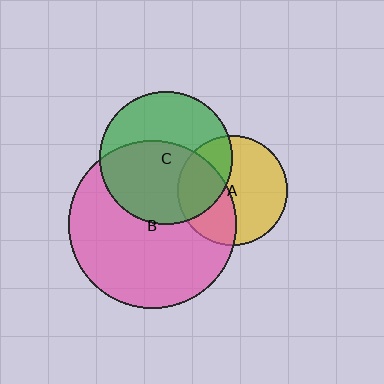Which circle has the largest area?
Circle B (pink).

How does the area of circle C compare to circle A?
Approximately 1.5 times.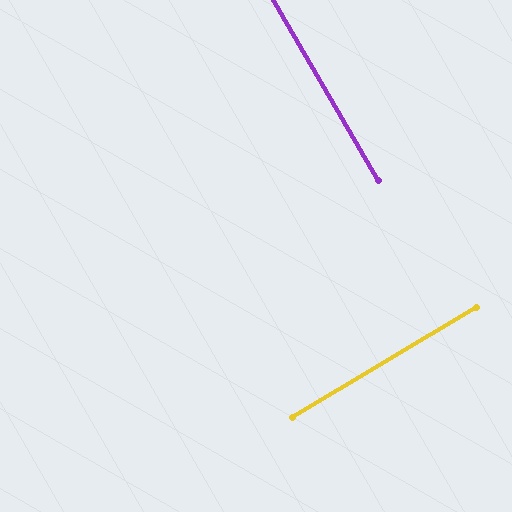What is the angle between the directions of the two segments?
Approximately 89 degrees.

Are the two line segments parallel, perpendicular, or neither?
Perpendicular — they meet at approximately 89°.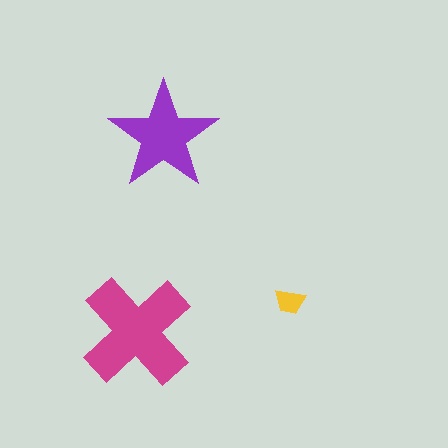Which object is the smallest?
The yellow trapezoid.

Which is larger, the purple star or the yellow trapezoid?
The purple star.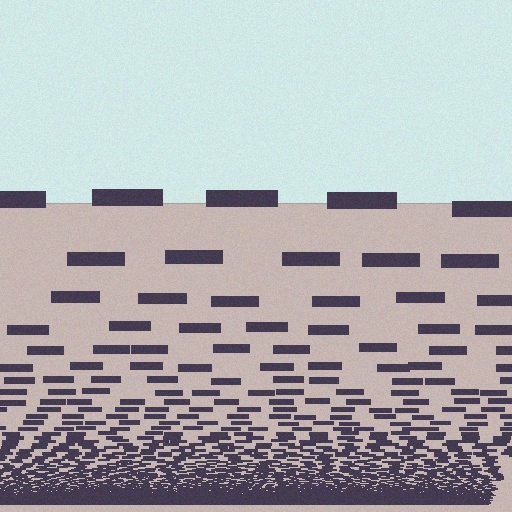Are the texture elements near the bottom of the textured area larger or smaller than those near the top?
Smaller. The gradient is inverted — elements near the bottom are smaller and denser.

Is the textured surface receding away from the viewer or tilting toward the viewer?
The surface appears to tilt toward the viewer. Texture elements get larger and sparser toward the top.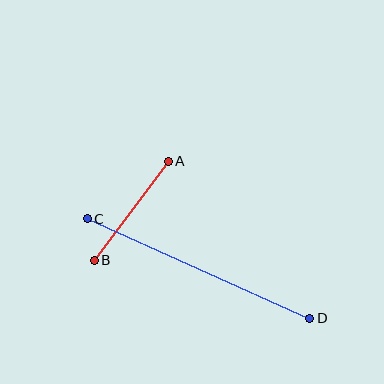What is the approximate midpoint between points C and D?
The midpoint is at approximately (199, 269) pixels.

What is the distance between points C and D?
The distance is approximately 244 pixels.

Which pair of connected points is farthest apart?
Points C and D are farthest apart.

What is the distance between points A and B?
The distance is approximately 124 pixels.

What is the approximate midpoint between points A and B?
The midpoint is at approximately (131, 211) pixels.